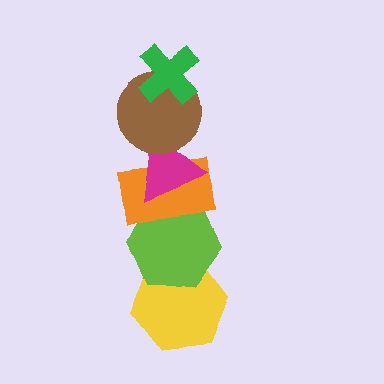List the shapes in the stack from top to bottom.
From top to bottom: the green cross, the brown circle, the magenta triangle, the orange rectangle, the lime hexagon, the yellow hexagon.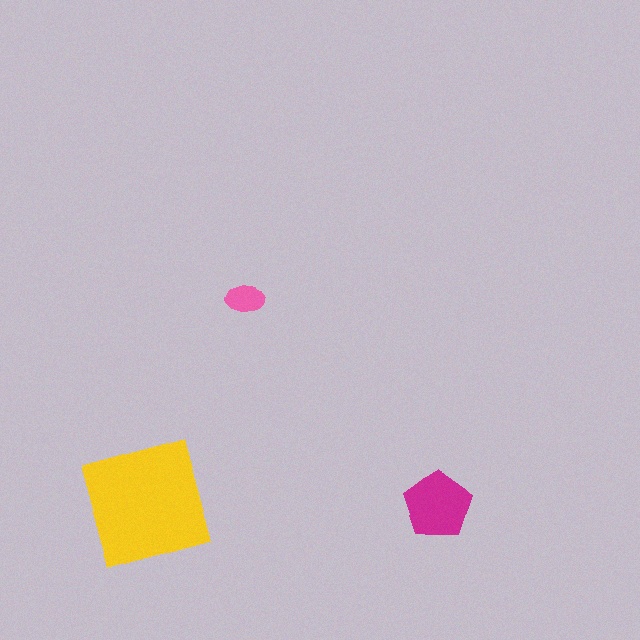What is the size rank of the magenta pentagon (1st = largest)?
2nd.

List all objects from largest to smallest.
The yellow square, the magenta pentagon, the pink ellipse.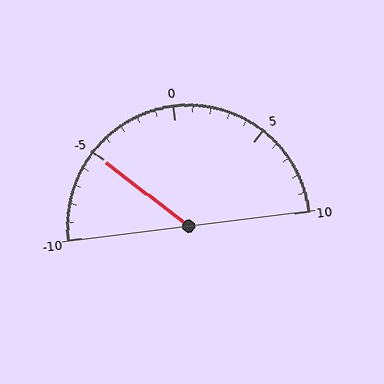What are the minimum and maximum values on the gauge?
The gauge ranges from -10 to 10.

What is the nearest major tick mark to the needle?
The nearest major tick mark is -5.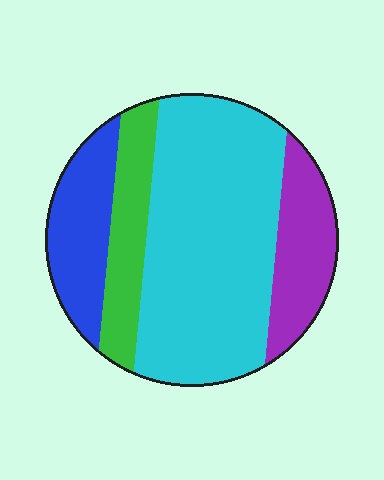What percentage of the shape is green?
Green covers 14% of the shape.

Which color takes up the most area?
Cyan, at roughly 55%.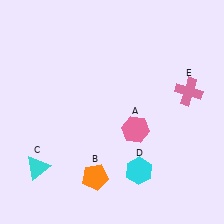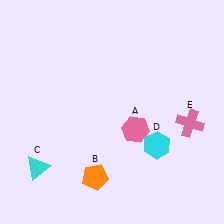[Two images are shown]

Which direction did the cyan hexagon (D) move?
The cyan hexagon (D) moved up.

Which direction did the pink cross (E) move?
The pink cross (E) moved down.